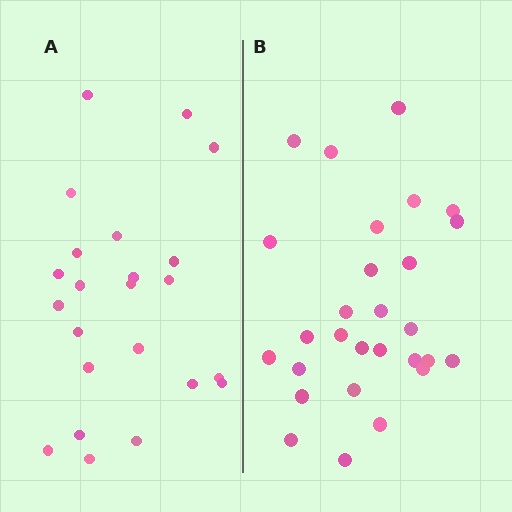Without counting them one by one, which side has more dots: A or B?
Region B (the right region) has more dots.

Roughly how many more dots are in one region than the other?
Region B has about 5 more dots than region A.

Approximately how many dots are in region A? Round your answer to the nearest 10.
About 20 dots. (The exact count is 23, which rounds to 20.)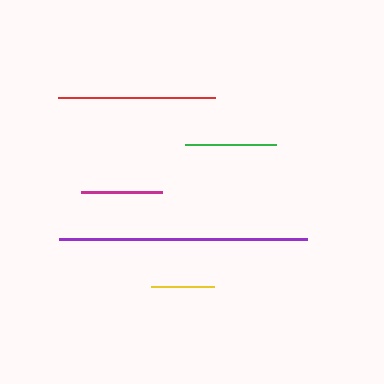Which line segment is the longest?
The purple line is the longest at approximately 249 pixels.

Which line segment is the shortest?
The yellow line is the shortest at approximately 62 pixels.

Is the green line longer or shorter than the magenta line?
The green line is longer than the magenta line.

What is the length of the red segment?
The red segment is approximately 157 pixels long.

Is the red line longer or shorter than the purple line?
The purple line is longer than the red line.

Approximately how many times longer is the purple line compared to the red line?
The purple line is approximately 1.6 times the length of the red line.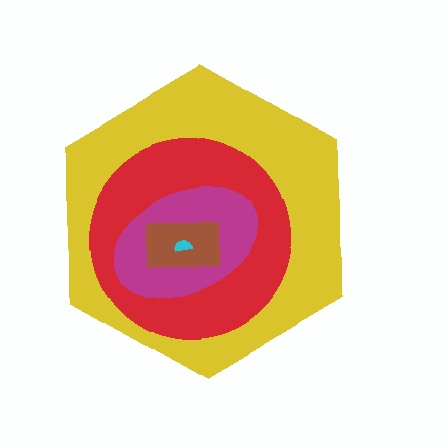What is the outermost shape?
The yellow hexagon.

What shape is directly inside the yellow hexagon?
The red circle.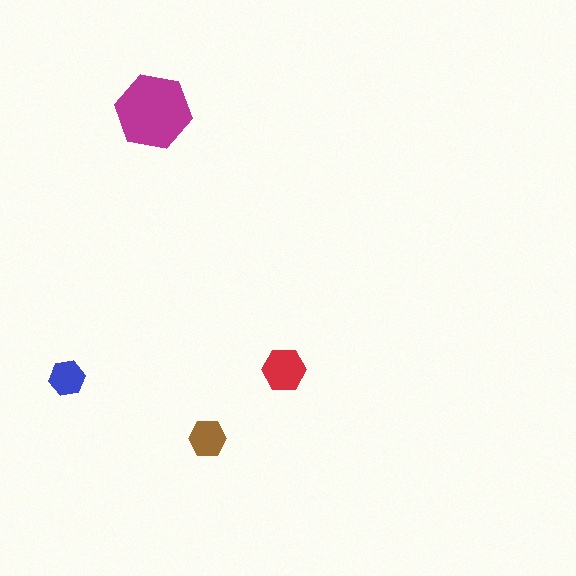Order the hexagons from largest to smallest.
the magenta one, the red one, the brown one, the blue one.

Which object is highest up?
The magenta hexagon is topmost.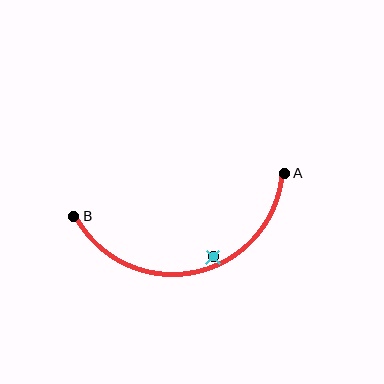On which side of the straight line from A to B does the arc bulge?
The arc bulges below the straight line connecting A and B.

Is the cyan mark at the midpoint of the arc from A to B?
No — the cyan mark does not lie on the arc at all. It sits slightly inside the curve.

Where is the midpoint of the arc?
The arc midpoint is the point on the curve farthest from the straight line joining A and B. It sits below that line.